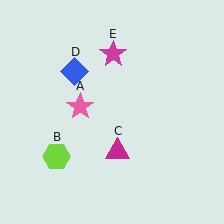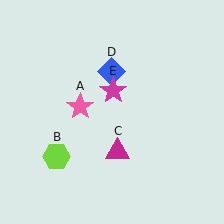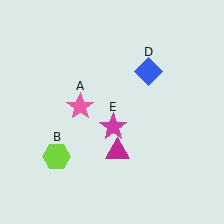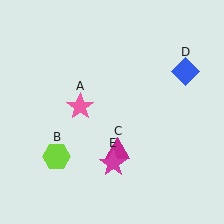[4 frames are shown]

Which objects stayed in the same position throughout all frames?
Pink star (object A) and lime hexagon (object B) and magenta triangle (object C) remained stationary.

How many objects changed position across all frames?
2 objects changed position: blue diamond (object D), magenta star (object E).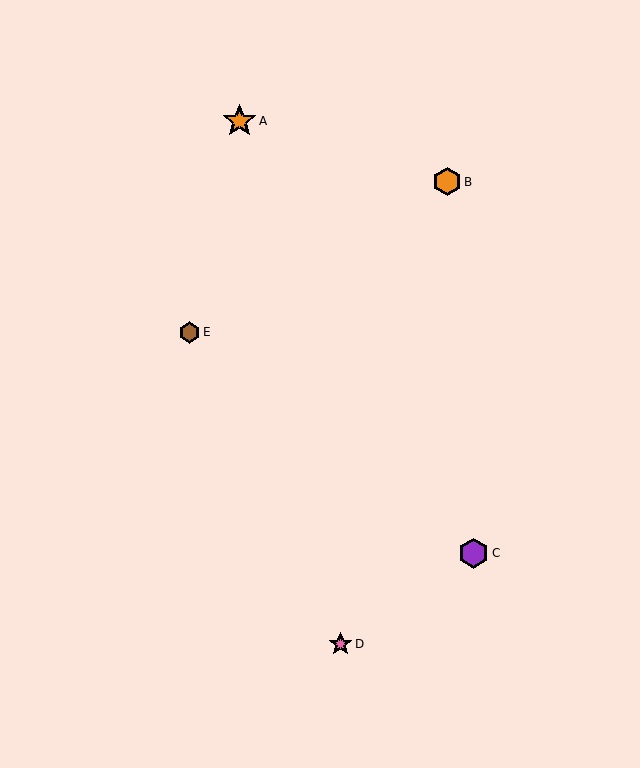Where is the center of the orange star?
The center of the orange star is at (239, 121).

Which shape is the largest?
The orange star (labeled A) is the largest.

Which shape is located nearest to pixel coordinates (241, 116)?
The orange star (labeled A) at (239, 121) is nearest to that location.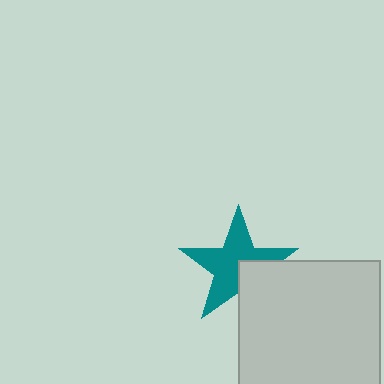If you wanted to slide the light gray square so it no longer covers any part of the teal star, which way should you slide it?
Slide it toward the lower-right — that is the most direct way to separate the two shapes.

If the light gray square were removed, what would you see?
You would see the complete teal star.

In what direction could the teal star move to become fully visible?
The teal star could move toward the upper-left. That would shift it out from behind the light gray square entirely.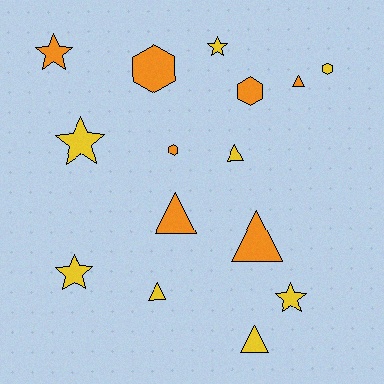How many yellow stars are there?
There are 4 yellow stars.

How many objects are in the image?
There are 15 objects.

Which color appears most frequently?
Yellow, with 8 objects.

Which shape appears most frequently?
Triangle, with 6 objects.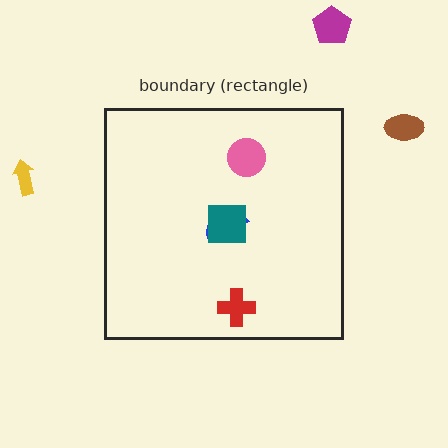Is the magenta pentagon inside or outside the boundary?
Outside.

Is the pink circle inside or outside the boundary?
Inside.